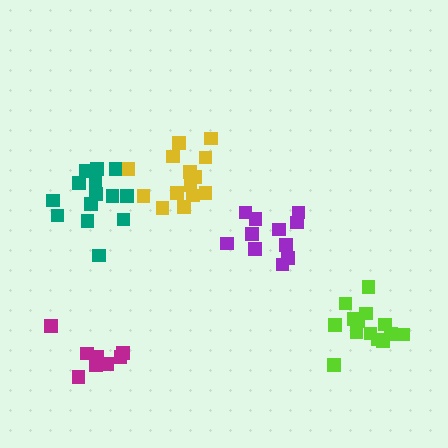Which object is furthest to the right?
The lime cluster is rightmost.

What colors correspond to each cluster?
The clusters are colored: lime, yellow, magenta, teal, purple.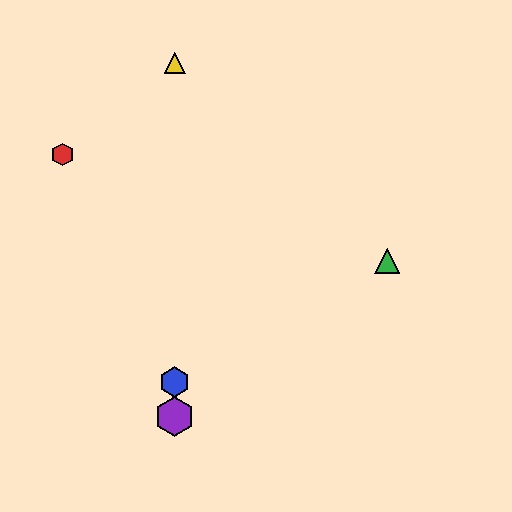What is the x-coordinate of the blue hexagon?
The blue hexagon is at x≈175.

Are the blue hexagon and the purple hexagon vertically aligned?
Yes, both are at x≈175.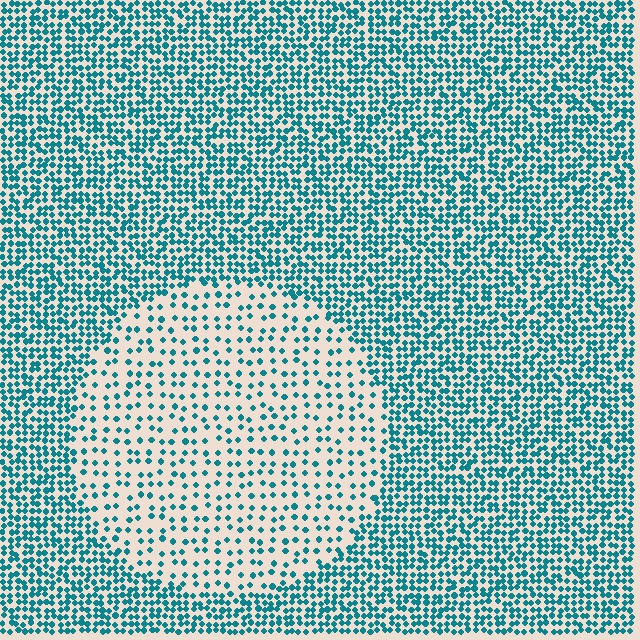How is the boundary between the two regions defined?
The boundary is defined by a change in element density (approximately 2.5x ratio). All elements are the same color, size, and shape.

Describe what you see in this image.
The image contains small teal elements arranged at two different densities. A circle-shaped region is visible where the elements are less densely packed than the surrounding area.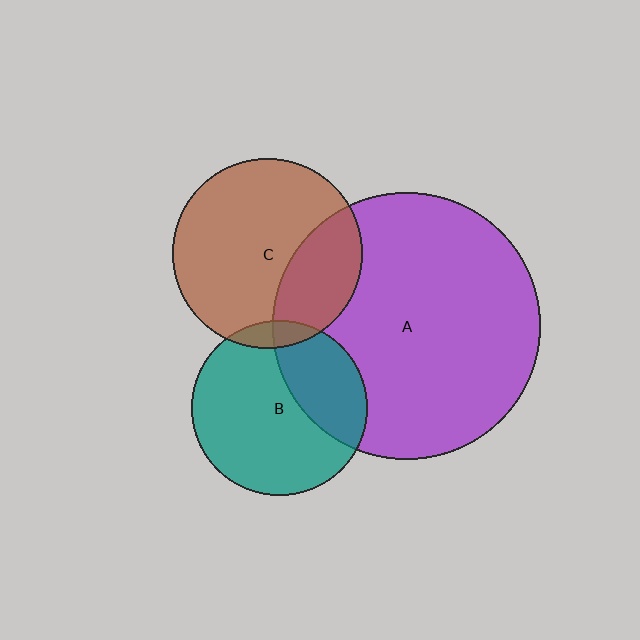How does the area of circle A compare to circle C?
Approximately 2.0 times.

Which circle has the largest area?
Circle A (purple).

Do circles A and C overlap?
Yes.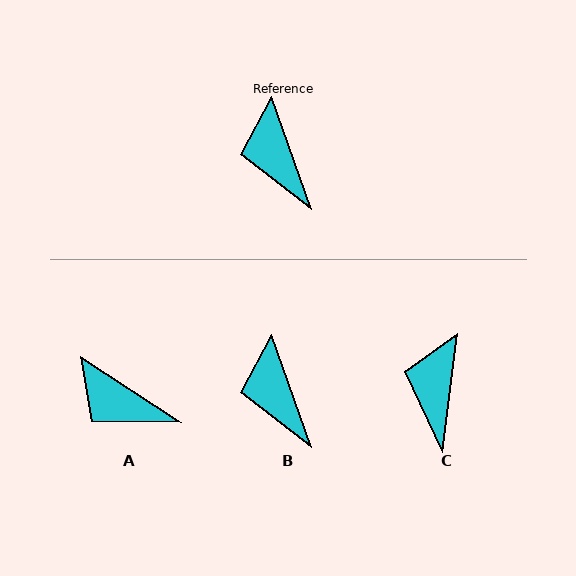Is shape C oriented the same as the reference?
No, it is off by about 26 degrees.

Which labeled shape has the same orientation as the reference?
B.